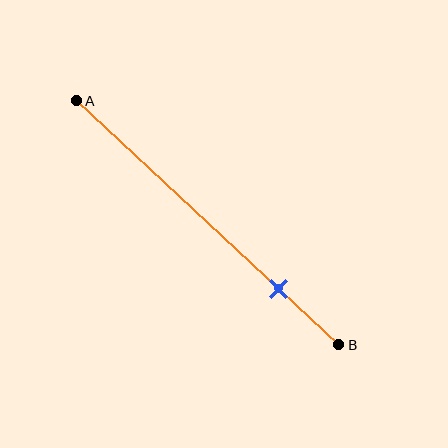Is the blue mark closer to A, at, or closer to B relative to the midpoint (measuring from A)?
The blue mark is closer to point B than the midpoint of segment AB.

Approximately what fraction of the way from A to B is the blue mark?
The blue mark is approximately 75% of the way from A to B.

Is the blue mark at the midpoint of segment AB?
No, the mark is at about 75% from A, not at the 50% midpoint.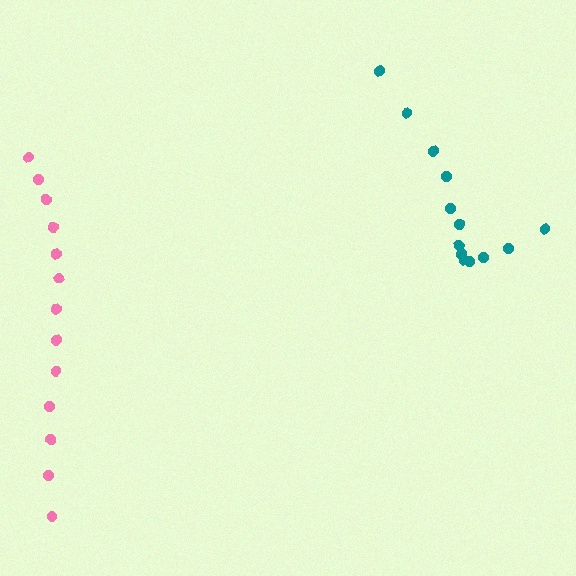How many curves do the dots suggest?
There are 2 distinct paths.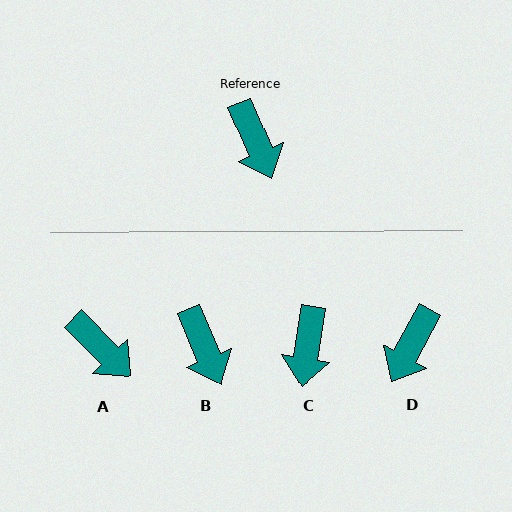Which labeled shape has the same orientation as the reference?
B.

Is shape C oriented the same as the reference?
No, it is off by about 32 degrees.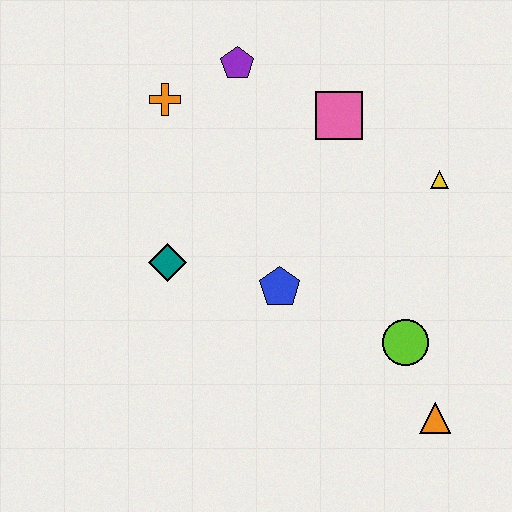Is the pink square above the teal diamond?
Yes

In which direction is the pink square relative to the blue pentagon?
The pink square is above the blue pentagon.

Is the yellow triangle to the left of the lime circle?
No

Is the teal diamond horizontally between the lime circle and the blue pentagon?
No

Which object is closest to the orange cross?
The purple pentagon is closest to the orange cross.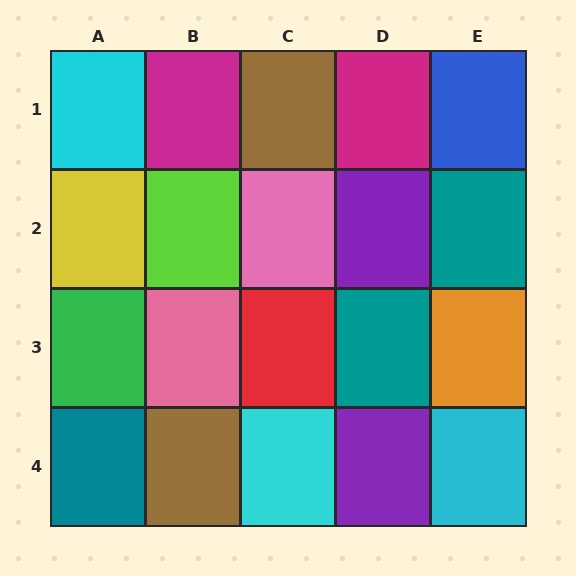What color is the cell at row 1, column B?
Magenta.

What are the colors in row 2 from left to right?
Yellow, lime, pink, purple, teal.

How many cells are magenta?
2 cells are magenta.